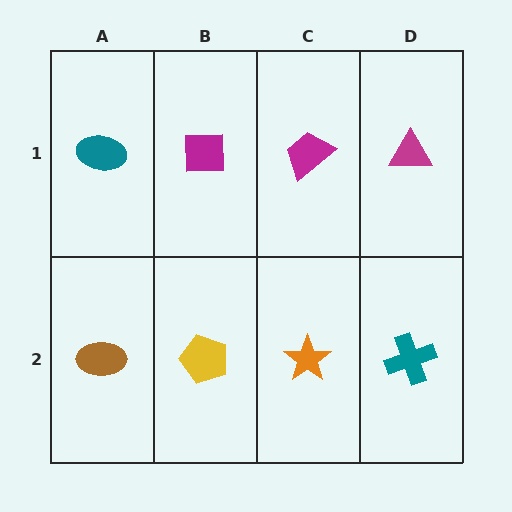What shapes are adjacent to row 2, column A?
A teal ellipse (row 1, column A), a yellow pentagon (row 2, column B).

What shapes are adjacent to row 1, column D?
A teal cross (row 2, column D), a magenta trapezoid (row 1, column C).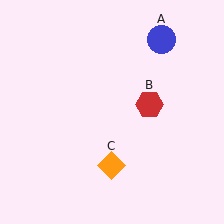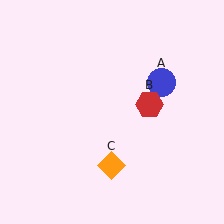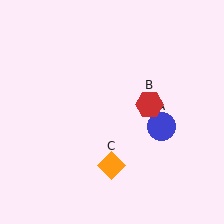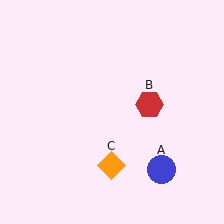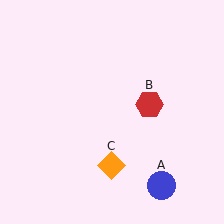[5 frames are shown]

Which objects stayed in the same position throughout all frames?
Red hexagon (object B) and orange diamond (object C) remained stationary.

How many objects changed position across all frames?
1 object changed position: blue circle (object A).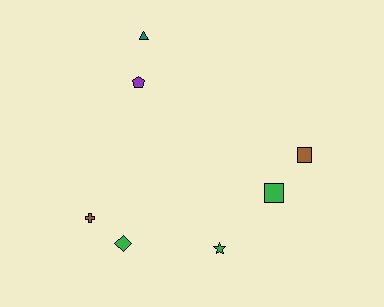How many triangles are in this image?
There is 1 triangle.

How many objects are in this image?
There are 7 objects.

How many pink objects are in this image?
There are no pink objects.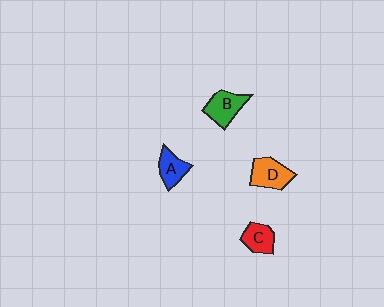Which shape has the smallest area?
Shape C (red).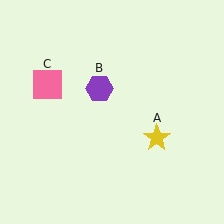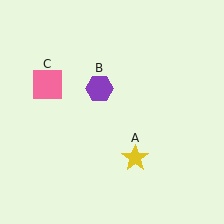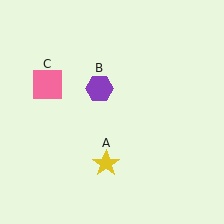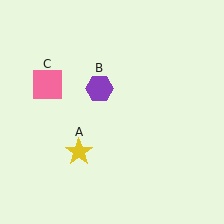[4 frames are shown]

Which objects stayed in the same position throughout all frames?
Purple hexagon (object B) and pink square (object C) remained stationary.